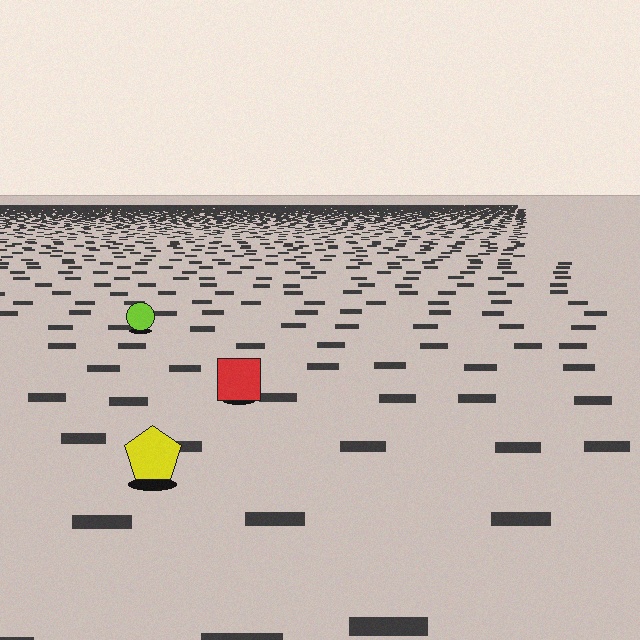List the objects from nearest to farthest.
From nearest to farthest: the yellow pentagon, the red square, the lime circle.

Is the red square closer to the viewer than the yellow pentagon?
No. The yellow pentagon is closer — you can tell from the texture gradient: the ground texture is coarser near it.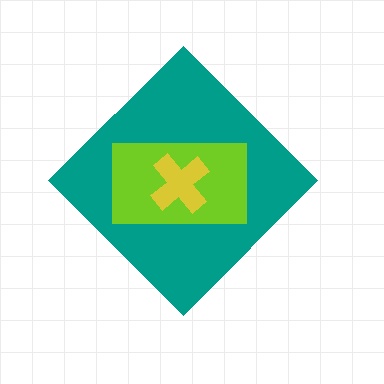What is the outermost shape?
The teal diamond.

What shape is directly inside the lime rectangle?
The yellow cross.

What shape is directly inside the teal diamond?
The lime rectangle.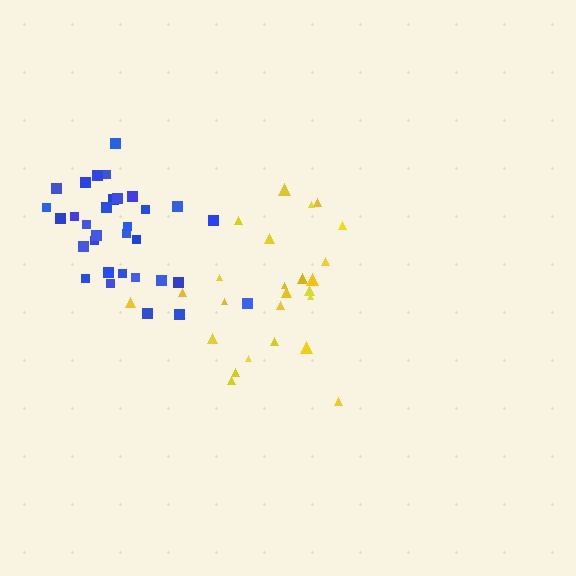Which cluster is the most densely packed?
Blue.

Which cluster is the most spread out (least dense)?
Yellow.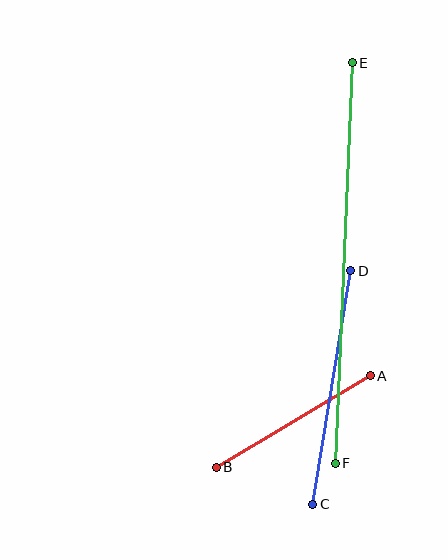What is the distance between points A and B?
The distance is approximately 179 pixels.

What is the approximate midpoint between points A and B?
The midpoint is at approximately (293, 421) pixels.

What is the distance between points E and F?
The distance is approximately 401 pixels.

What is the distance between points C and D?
The distance is approximately 237 pixels.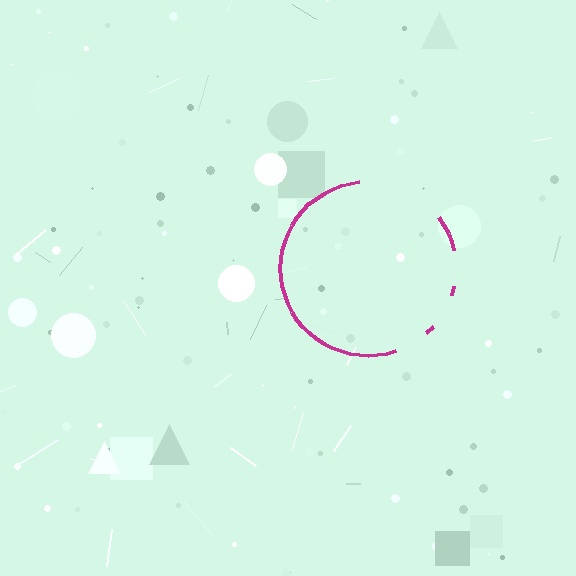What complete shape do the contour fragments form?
The contour fragments form a circle.